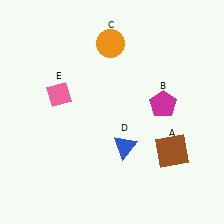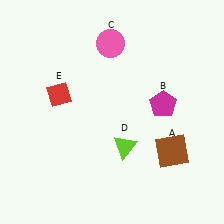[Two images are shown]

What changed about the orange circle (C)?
In Image 1, C is orange. In Image 2, it changed to pink.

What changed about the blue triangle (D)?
In Image 1, D is blue. In Image 2, it changed to lime.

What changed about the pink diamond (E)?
In Image 1, E is pink. In Image 2, it changed to red.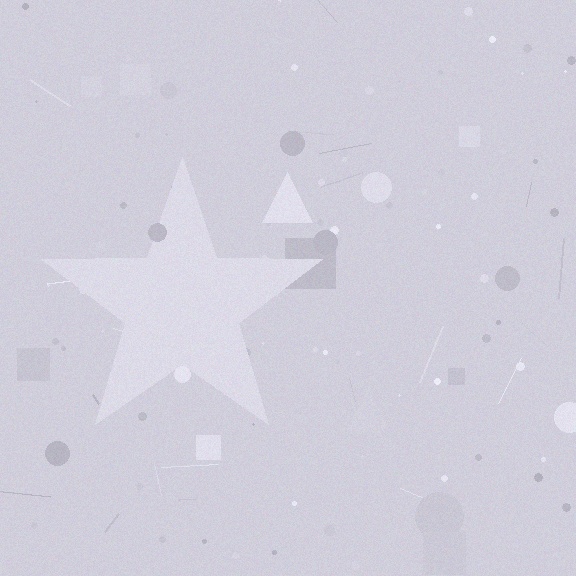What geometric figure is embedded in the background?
A star is embedded in the background.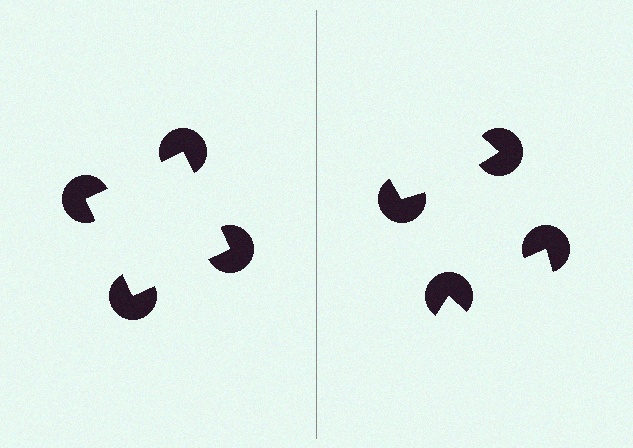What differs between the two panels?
The pac-man discs are positioned identically on both sides; only the wedge orientations differ. On the left they align to a square; on the right they are misaligned.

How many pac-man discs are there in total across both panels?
8 — 4 on each side.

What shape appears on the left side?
An illusory square.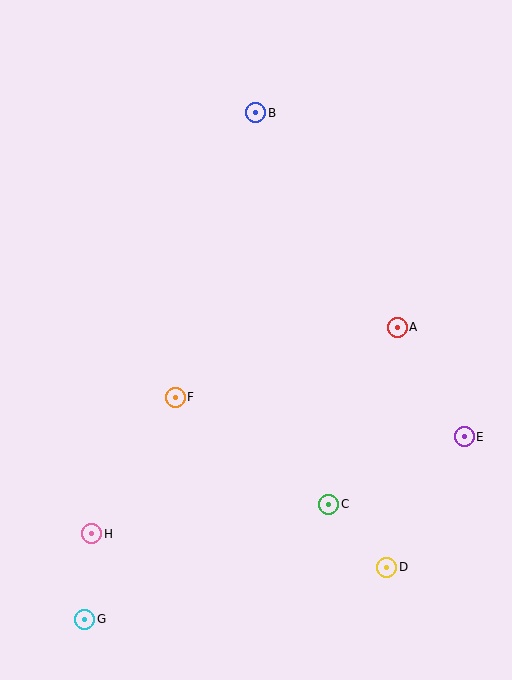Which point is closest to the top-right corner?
Point B is closest to the top-right corner.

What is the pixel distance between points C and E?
The distance between C and E is 151 pixels.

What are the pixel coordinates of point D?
Point D is at (387, 567).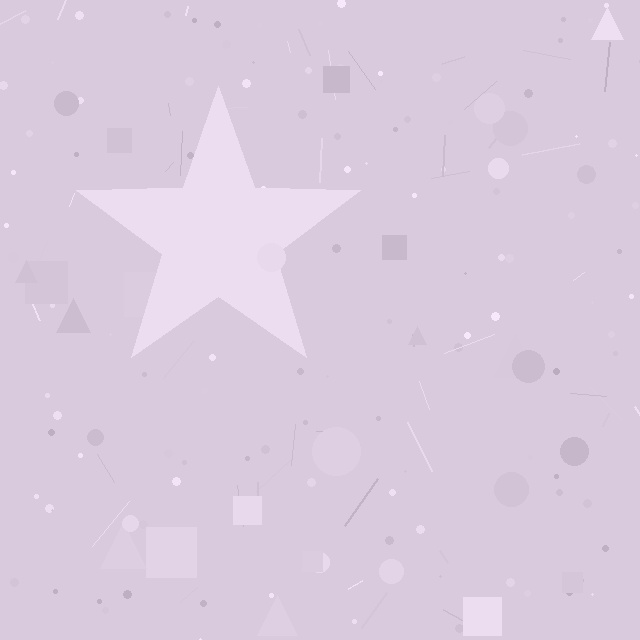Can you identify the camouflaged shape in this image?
The camouflaged shape is a star.